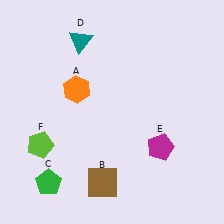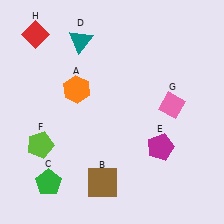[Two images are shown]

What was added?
A pink diamond (G), a red diamond (H) were added in Image 2.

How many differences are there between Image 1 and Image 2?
There are 2 differences between the two images.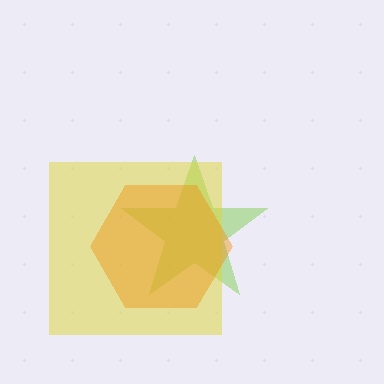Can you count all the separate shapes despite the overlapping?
Yes, there are 3 separate shapes.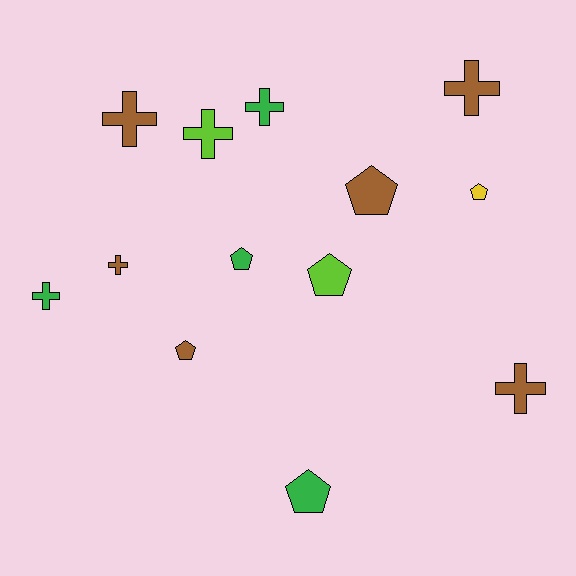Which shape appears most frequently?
Cross, with 7 objects.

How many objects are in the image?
There are 13 objects.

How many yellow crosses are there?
There are no yellow crosses.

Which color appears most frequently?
Brown, with 6 objects.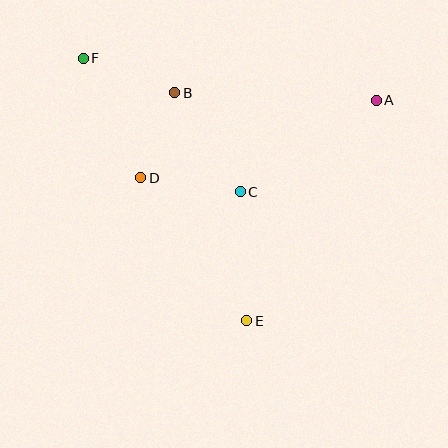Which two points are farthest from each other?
Points E and F are farthest from each other.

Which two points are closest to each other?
Points B and D are closest to each other.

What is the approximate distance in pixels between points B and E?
The distance between B and E is approximately 239 pixels.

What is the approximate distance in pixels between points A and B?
The distance between A and B is approximately 202 pixels.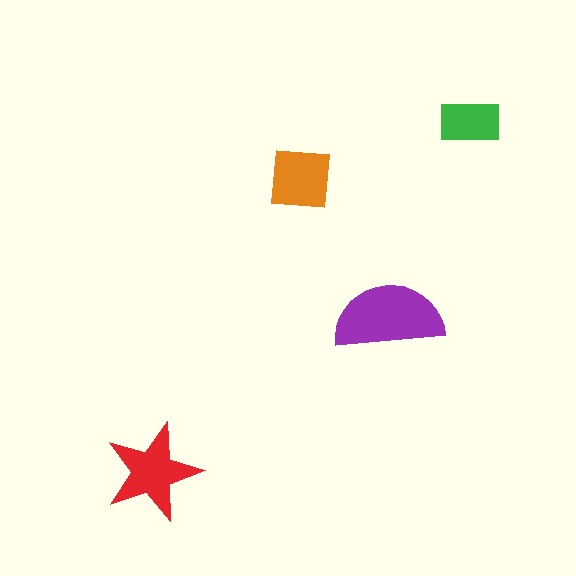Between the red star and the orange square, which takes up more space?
The red star.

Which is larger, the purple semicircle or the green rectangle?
The purple semicircle.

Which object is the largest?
The purple semicircle.